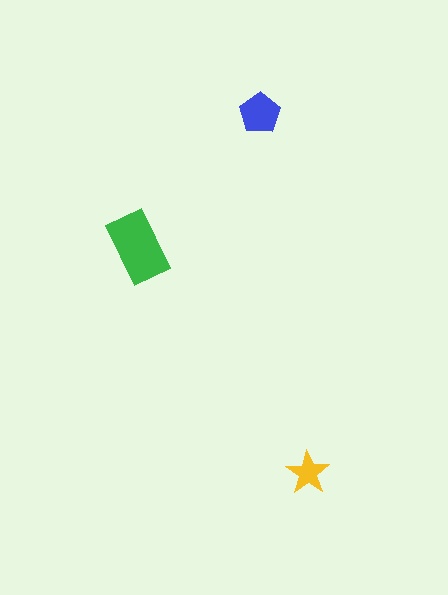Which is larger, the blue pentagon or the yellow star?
The blue pentagon.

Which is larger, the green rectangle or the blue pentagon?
The green rectangle.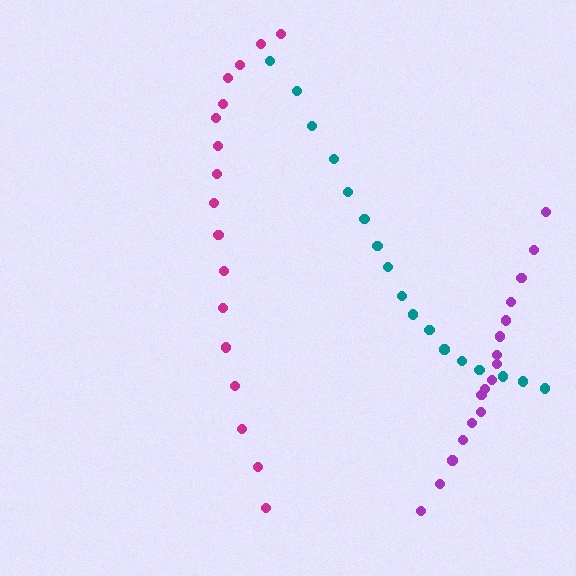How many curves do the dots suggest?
There are 3 distinct paths.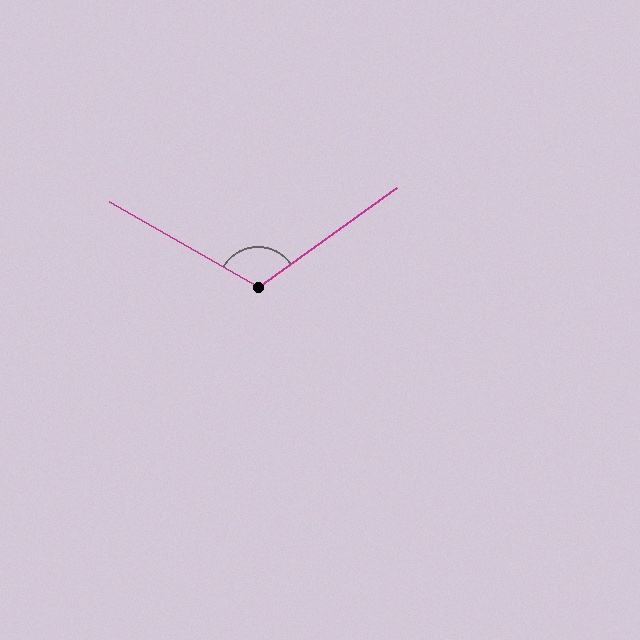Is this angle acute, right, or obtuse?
It is obtuse.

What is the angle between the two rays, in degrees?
Approximately 115 degrees.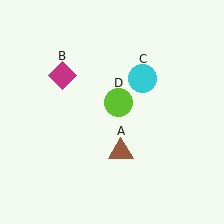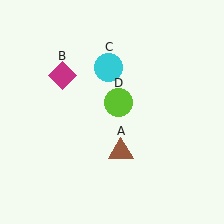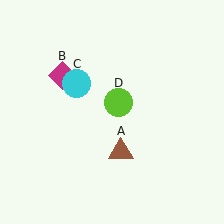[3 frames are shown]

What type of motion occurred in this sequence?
The cyan circle (object C) rotated counterclockwise around the center of the scene.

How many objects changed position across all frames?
1 object changed position: cyan circle (object C).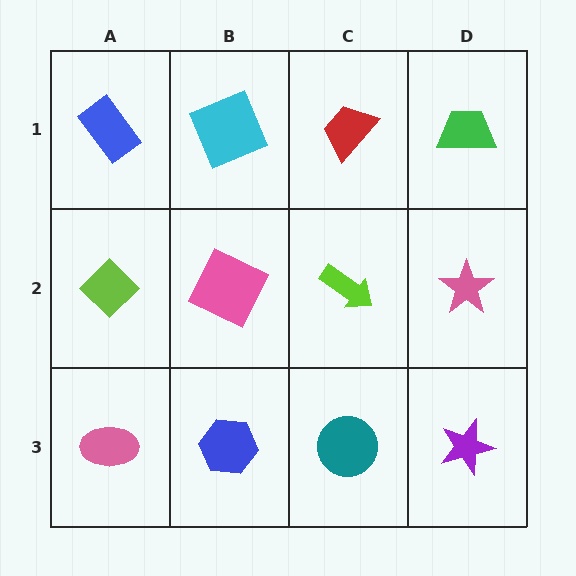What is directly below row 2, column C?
A teal circle.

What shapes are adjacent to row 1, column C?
A lime arrow (row 2, column C), a cyan square (row 1, column B), a green trapezoid (row 1, column D).